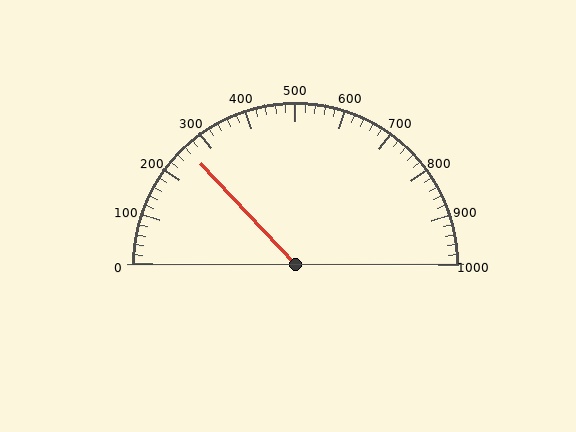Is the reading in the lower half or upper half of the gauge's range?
The reading is in the lower half of the range (0 to 1000).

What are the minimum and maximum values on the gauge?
The gauge ranges from 0 to 1000.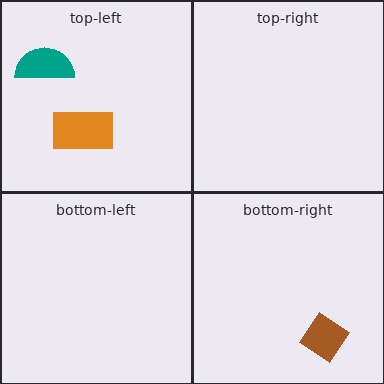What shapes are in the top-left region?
The teal semicircle, the orange rectangle.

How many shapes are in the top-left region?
2.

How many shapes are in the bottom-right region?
1.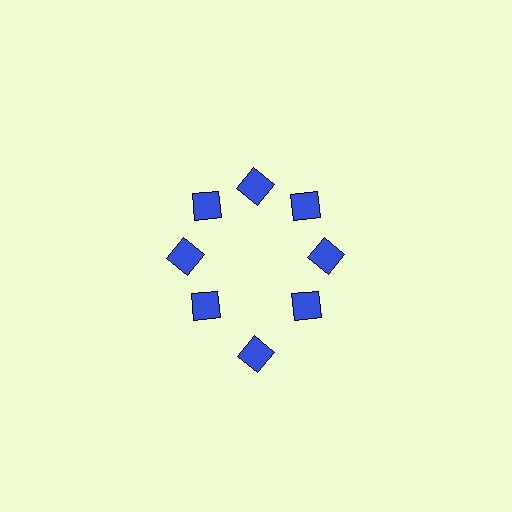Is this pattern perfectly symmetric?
No. The 8 blue diamonds are arranged in a ring, but one element near the 6 o'clock position is pushed outward from the center, breaking the 8-fold rotational symmetry.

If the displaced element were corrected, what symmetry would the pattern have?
It would have 8-fold rotational symmetry — the pattern would map onto itself every 45 degrees.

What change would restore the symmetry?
The symmetry would be restored by moving it inward, back onto the ring so that all 8 diamonds sit at equal angles and equal distance from the center.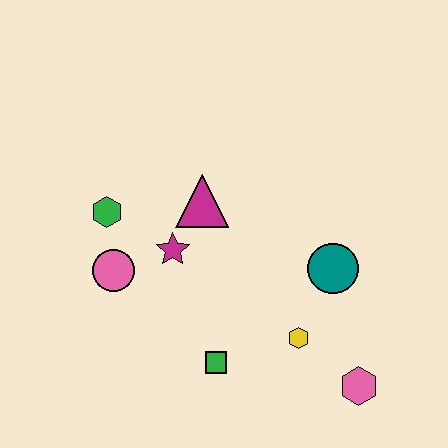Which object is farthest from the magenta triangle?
The pink hexagon is farthest from the magenta triangle.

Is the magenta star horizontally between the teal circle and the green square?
No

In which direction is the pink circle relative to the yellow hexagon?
The pink circle is to the left of the yellow hexagon.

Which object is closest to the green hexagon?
The pink circle is closest to the green hexagon.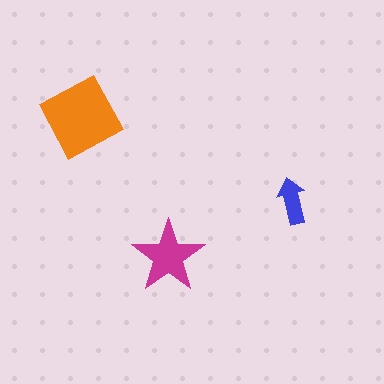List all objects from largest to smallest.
The orange square, the magenta star, the blue arrow.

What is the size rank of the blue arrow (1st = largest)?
3rd.